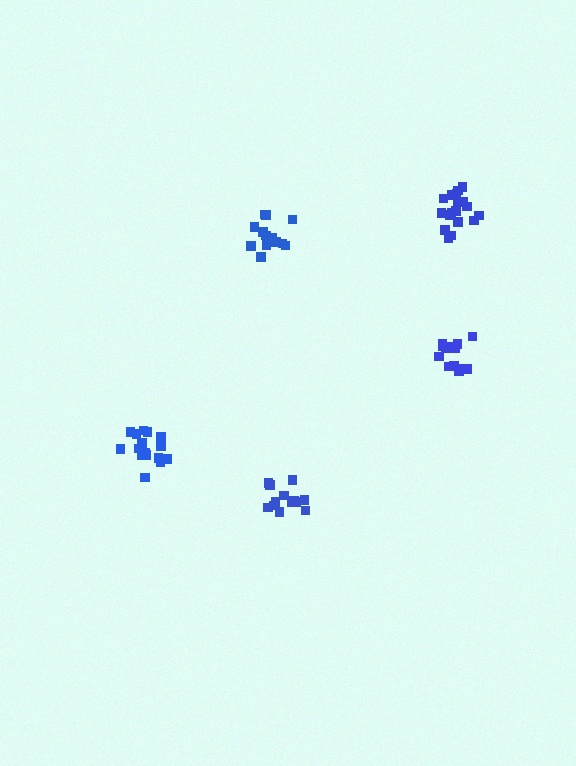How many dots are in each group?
Group 1: 13 dots, Group 2: 13 dots, Group 3: 14 dots, Group 4: 18 dots, Group 5: 18 dots (76 total).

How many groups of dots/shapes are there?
There are 5 groups.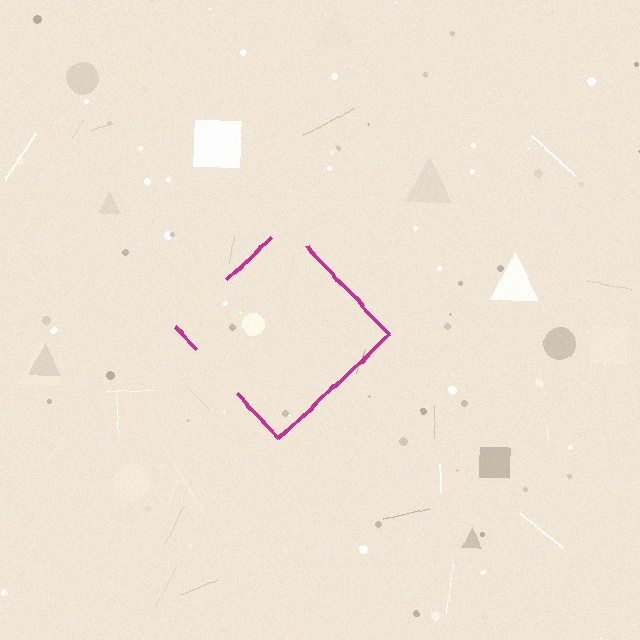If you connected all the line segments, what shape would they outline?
They would outline a diamond.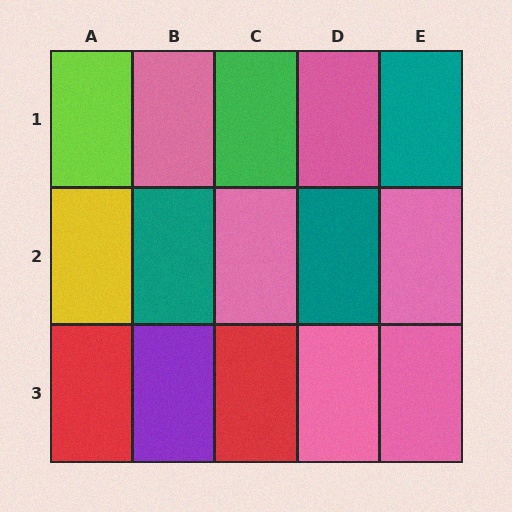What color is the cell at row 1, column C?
Green.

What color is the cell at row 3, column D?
Pink.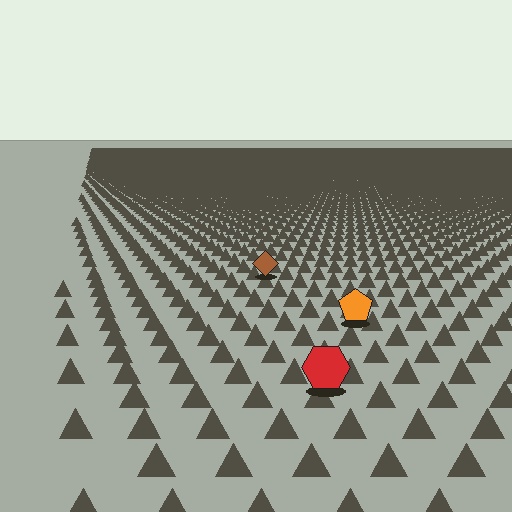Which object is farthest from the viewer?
The brown diamond is farthest from the viewer. It appears smaller and the ground texture around it is denser.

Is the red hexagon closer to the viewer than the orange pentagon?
Yes. The red hexagon is closer — you can tell from the texture gradient: the ground texture is coarser near it.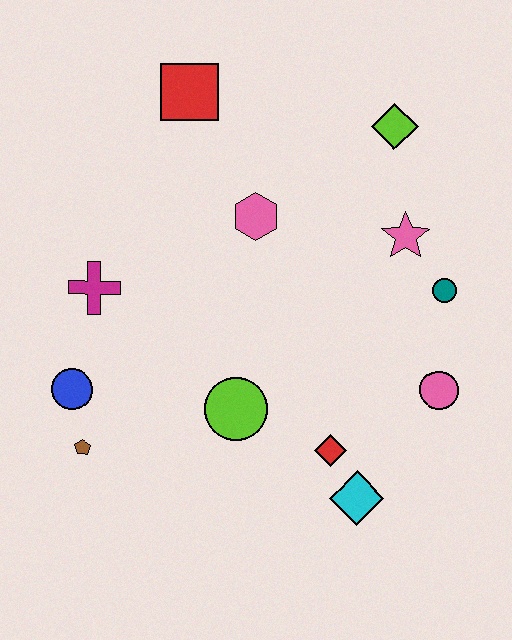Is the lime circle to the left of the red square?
No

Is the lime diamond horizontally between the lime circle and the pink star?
Yes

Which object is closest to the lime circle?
The red diamond is closest to the lime circle.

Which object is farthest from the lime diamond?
The brown pentagon is farthest from the lime diamond.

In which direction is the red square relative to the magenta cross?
The red square is above the magenta cross.